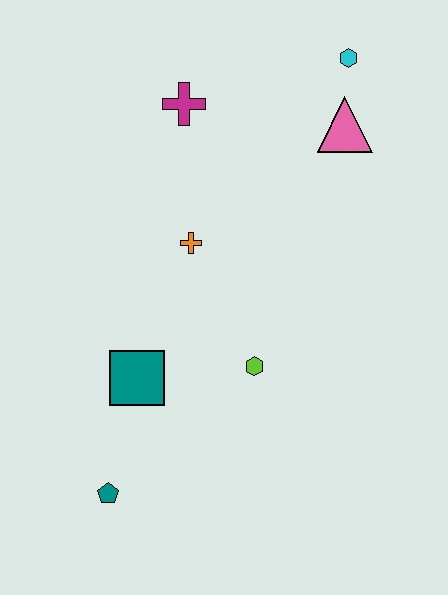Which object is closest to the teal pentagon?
The teal square is closest to the teal pentagon.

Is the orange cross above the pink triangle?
No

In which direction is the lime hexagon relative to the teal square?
The lime hexagon is to the right of the teal square.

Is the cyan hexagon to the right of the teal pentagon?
Yes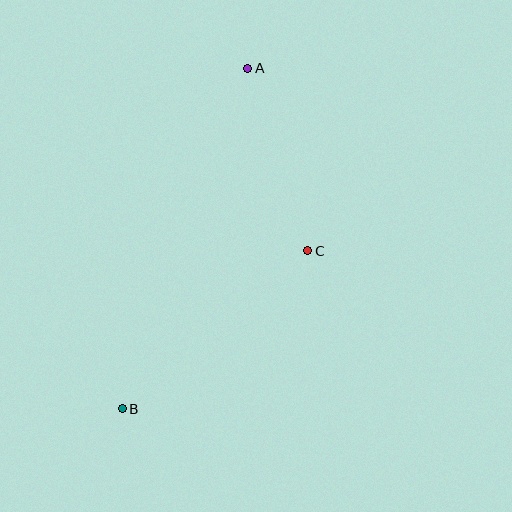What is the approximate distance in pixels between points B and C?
The distance between B and C is approximately 243 pixels.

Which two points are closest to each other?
Points A and C are closest to each other.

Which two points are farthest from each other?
Points A and B are farthest from each other.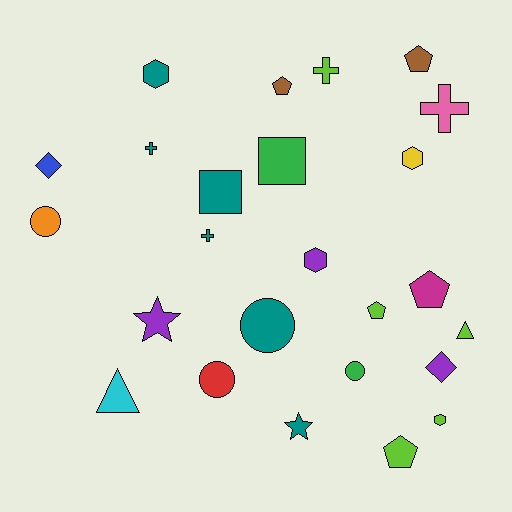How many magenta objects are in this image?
There is 1 magenta object.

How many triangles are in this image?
There are 2 triangles.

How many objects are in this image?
There are 25 objects.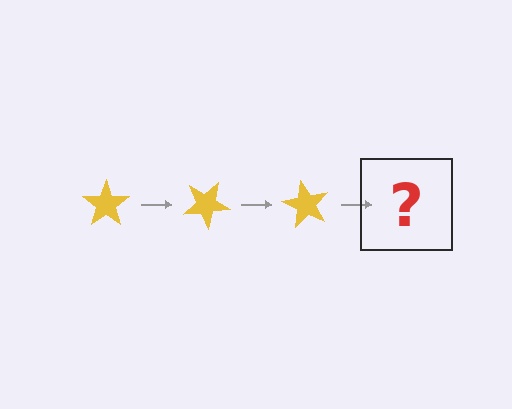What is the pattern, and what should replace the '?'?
The pattern is that the star rotates 30 degrees each step. The '?' should be a yellow star rotated 90 degrees.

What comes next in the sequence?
The next element should be a yellow star rotated 90 degrees.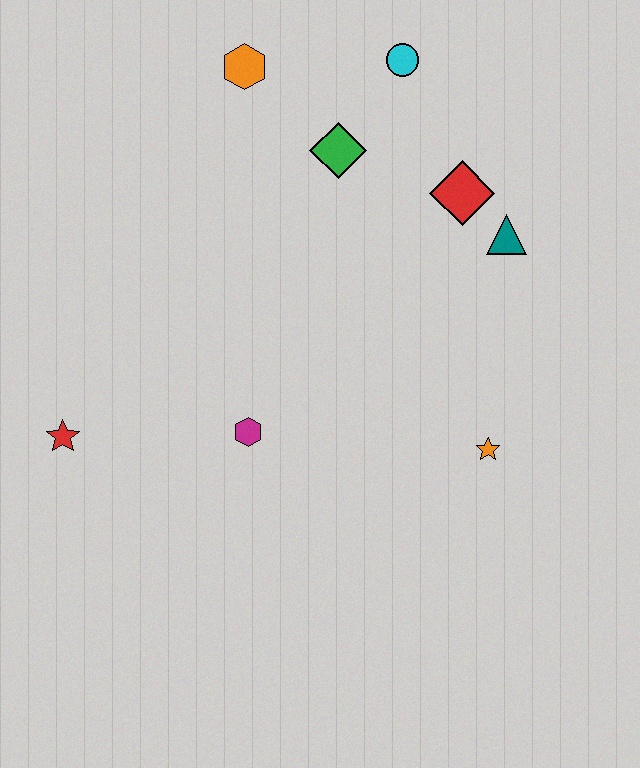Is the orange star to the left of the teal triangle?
Yes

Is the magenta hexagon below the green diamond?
Yes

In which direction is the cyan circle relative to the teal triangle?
The cyan circle is above the teal triangle.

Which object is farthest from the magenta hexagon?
The cyan circle is farthest from the magenta hexagon.